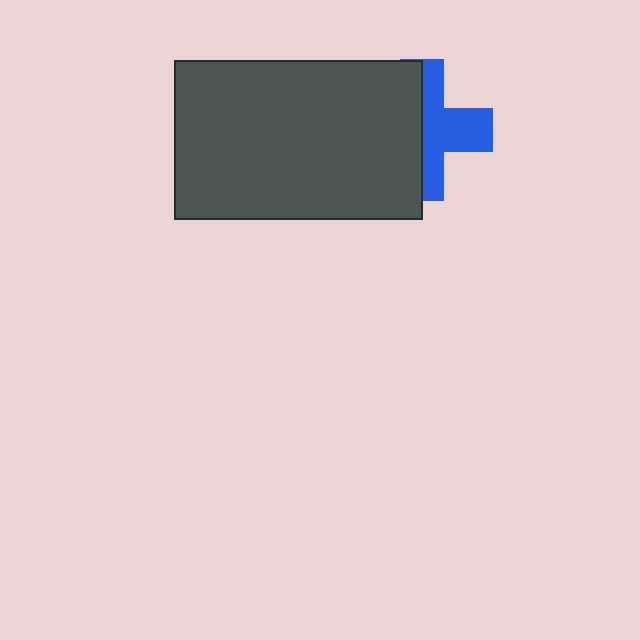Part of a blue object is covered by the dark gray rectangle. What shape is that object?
It is a cross.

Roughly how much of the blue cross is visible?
About half of it is visible (roughly 48%).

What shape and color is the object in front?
The object in front is a dark gray rectangle.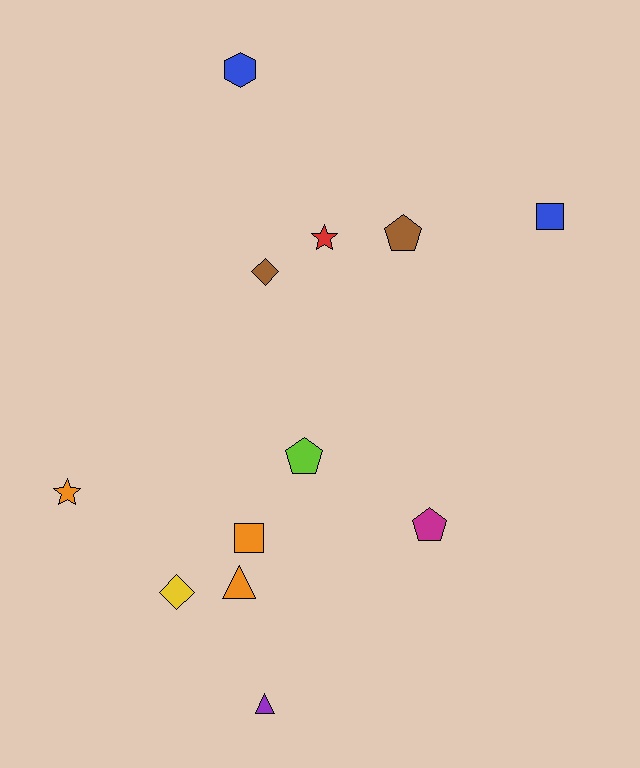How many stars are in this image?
There are 2 stars.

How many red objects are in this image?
There is 1 red object.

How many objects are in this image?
There are 12 objects.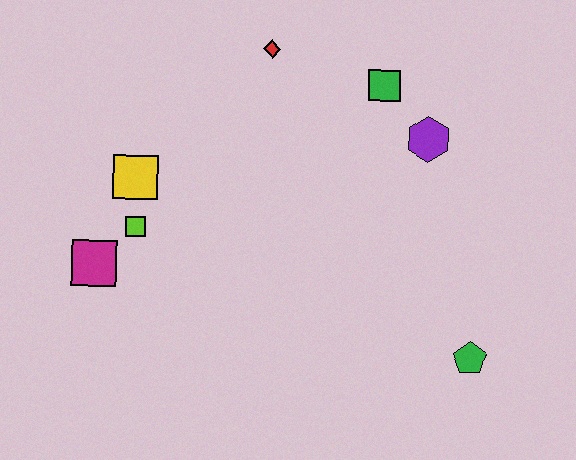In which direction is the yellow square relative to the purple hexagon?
The yellow square is to the left of the purple hexagon.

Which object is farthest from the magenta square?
The green pentagon is farthest from the magenta square.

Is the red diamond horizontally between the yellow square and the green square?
Yes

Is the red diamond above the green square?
Yes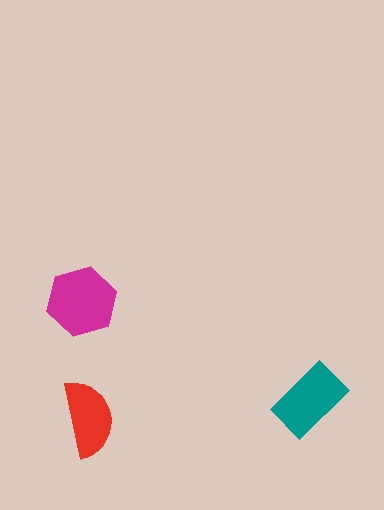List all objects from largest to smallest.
The magenta hexagon, the teal rectangle, the red semicircle.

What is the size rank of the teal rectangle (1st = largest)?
2nd.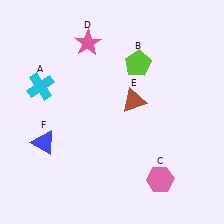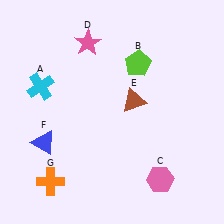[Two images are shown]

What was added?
An orange cross (G) was added in Image 2.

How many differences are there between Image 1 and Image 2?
There is 1 difference between the two images.